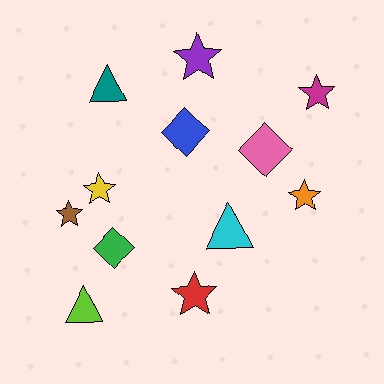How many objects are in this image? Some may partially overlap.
There are 12 objects.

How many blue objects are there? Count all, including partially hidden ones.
There is 1 blue object.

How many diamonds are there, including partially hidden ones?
There are 3 diamonds.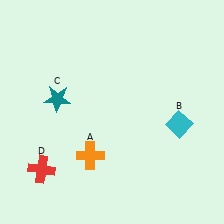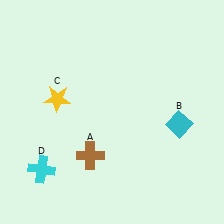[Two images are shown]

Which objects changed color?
A changed from orange to brown. C changed from teal to yellow. D changed from red to cyan.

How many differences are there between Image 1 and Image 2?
There are 3 differences between the two images.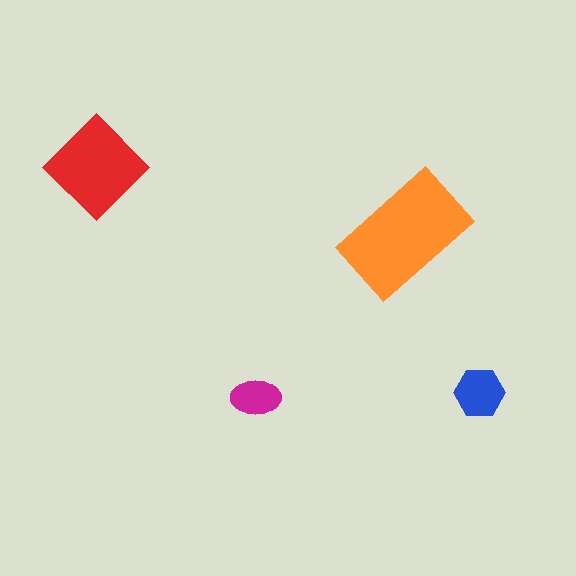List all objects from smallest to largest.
The magenta ellipse, the blue hexagon, the red diamond, the orange rectangle.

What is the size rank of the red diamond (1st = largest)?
2nd.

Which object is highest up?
The red diamond is topmost.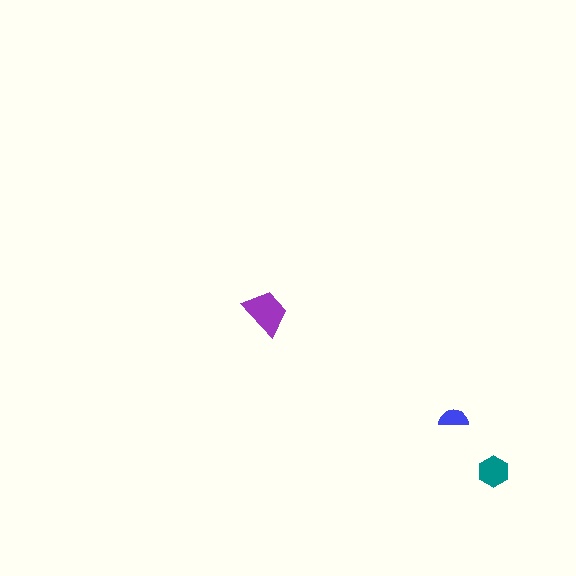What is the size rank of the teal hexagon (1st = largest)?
2nd.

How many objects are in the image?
There are 3 objects in the image.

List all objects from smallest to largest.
The blue semicircle, the teal hexagon, the purple trapezoid.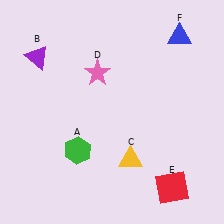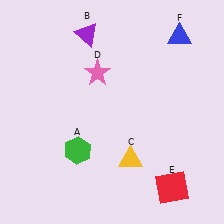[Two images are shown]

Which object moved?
The purple triangle (B) moved right.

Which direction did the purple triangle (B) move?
The purple triangle (B) moved right.